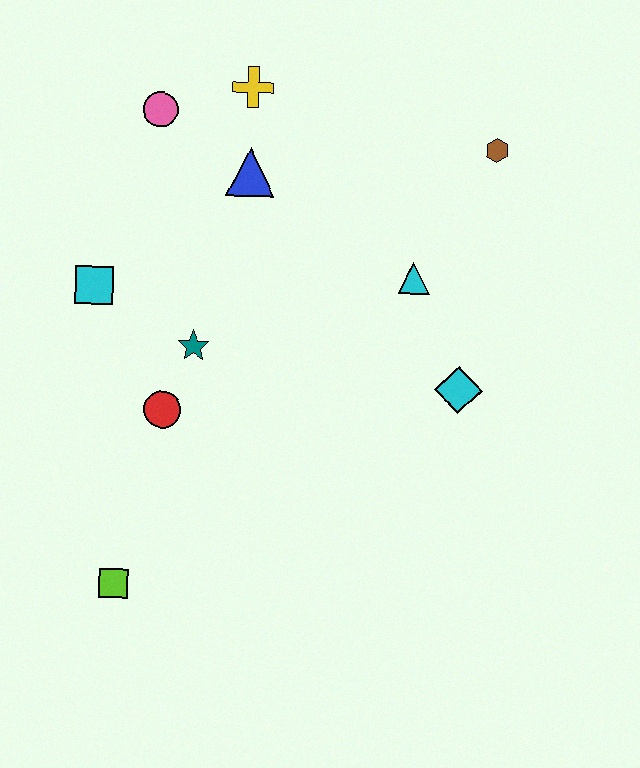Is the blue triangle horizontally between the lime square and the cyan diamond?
Yes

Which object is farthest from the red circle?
The brown hexagon is farthest from the red circle.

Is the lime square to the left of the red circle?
Yes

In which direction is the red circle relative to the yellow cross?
The red circle is below the yellow cross.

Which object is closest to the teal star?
The red circle is closest to the teal star.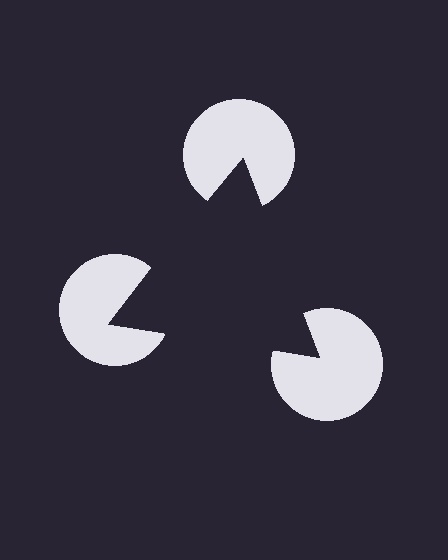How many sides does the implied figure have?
3 sides.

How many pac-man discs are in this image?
There are 3 — one at each vertex of the illusory triangle.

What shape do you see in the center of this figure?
An illusory triangle — its edges are inferred from the aligned wedge cuts in the pac-man discs, not physically drawn.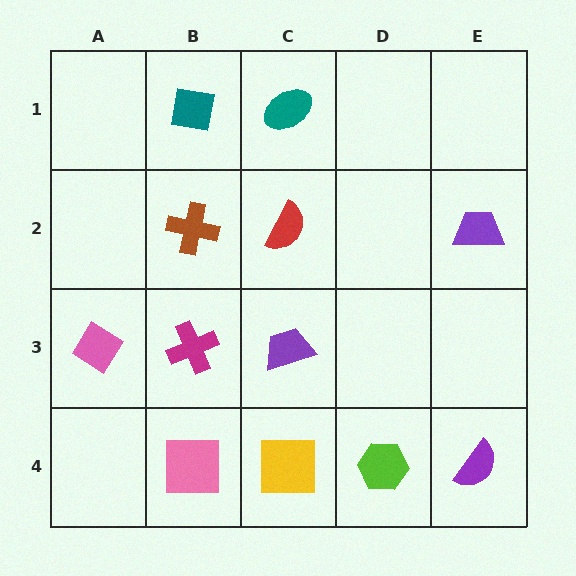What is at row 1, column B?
A teal square.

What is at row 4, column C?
A yellow square.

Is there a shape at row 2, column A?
No, that cell is empty.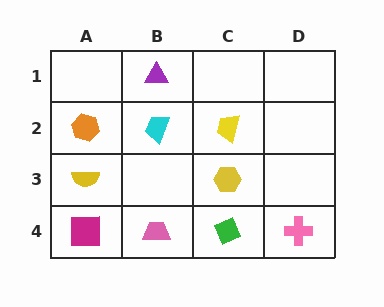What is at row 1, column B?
A purple triangle.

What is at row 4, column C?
A green diamond.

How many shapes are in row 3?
2 shapes.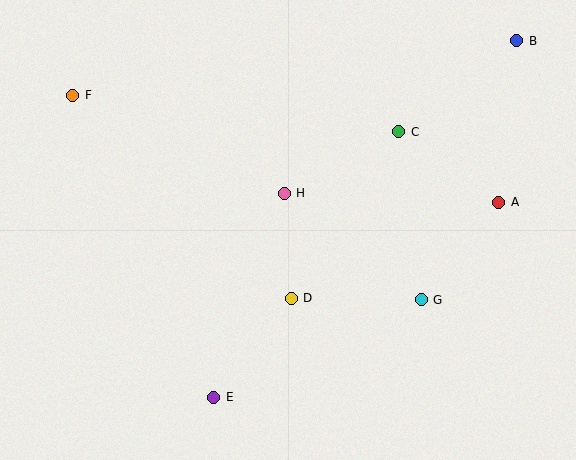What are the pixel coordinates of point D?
Point D is at (291, 298).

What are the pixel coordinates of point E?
Point E is at (214, 397).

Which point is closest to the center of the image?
Point H at (284, 193) is closest to the center.